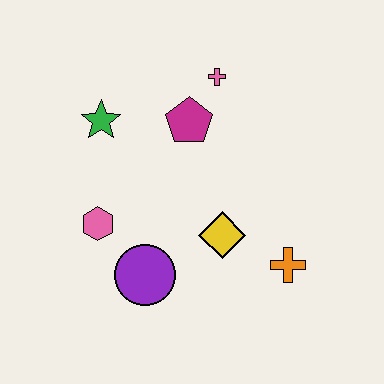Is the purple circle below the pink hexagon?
Yes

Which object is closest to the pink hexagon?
The purple circle is closest to the pink hexagon.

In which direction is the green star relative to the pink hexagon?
The green star is above the pink hexagon.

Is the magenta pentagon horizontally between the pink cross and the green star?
Yes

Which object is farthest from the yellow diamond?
The green star is farthest from the yellow diamond.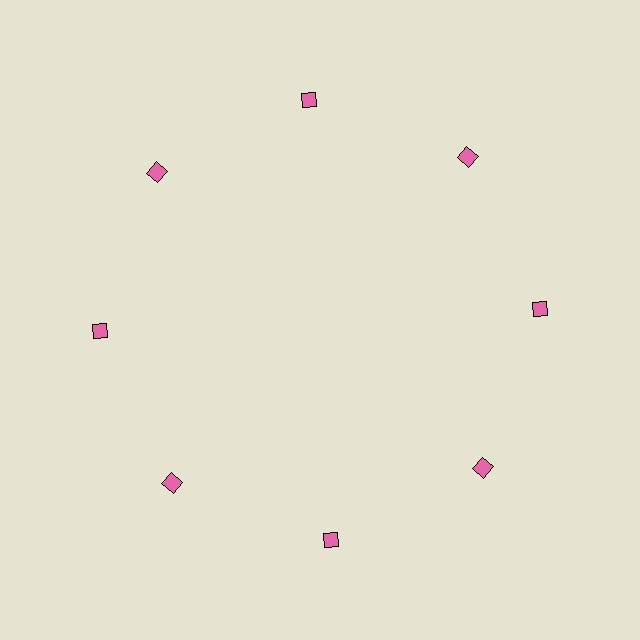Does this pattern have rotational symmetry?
Yes, this pattern has 8-fold rotational symmetry. It looks the same after rotating 45 degrees around the center.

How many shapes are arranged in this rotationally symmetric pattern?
There are 8 shapes, arranged in 8 groups of 1.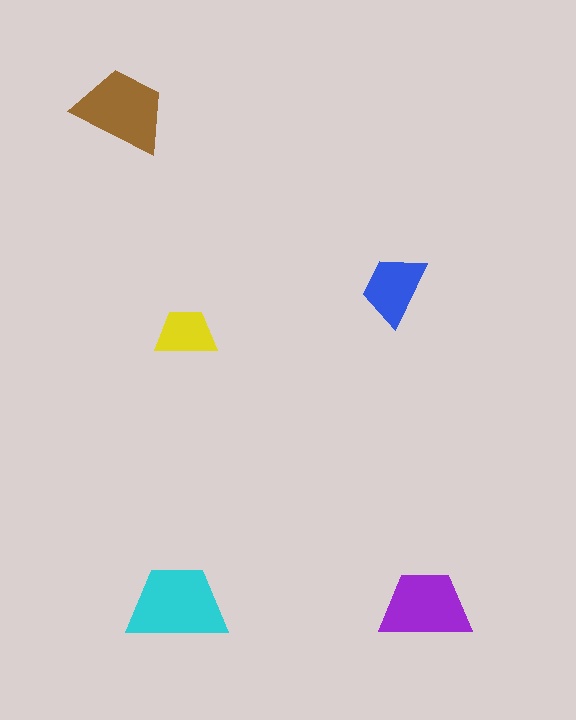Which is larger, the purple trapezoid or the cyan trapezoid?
The cyan one.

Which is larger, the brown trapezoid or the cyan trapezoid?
The cyan one.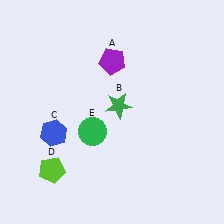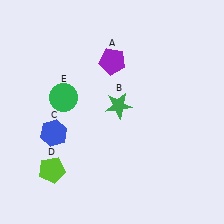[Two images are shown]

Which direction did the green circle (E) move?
The green circle (E) moved up.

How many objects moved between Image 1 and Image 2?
1 object moved between the two images.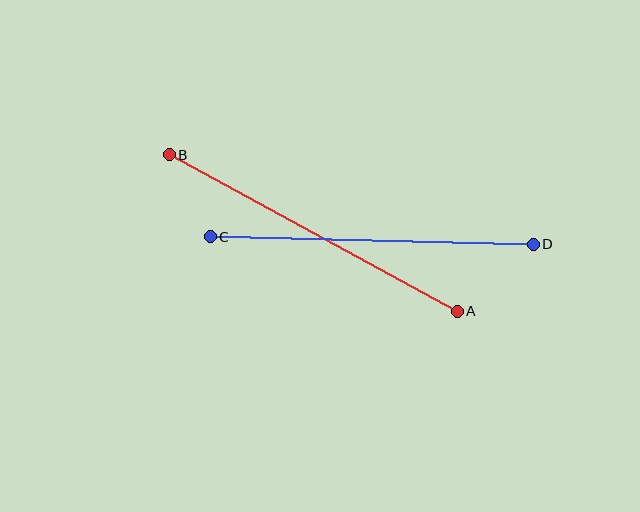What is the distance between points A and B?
The distance is approximately 328 pixels.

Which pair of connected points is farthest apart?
Points A and B are farthest apart.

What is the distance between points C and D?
The distance is approximately 323 pixels.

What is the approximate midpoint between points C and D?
The midpoint is at approximately (372, 241) pixels.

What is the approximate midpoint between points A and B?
The midpoint is at approximately (313, 233) pixels.